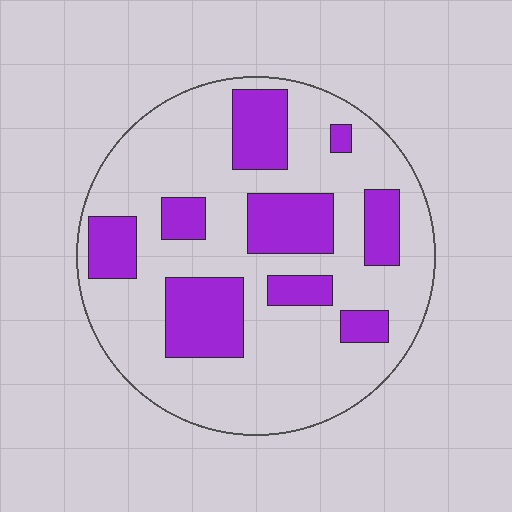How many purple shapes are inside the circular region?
9.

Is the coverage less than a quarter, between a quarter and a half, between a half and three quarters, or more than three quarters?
Between a quarter and a half.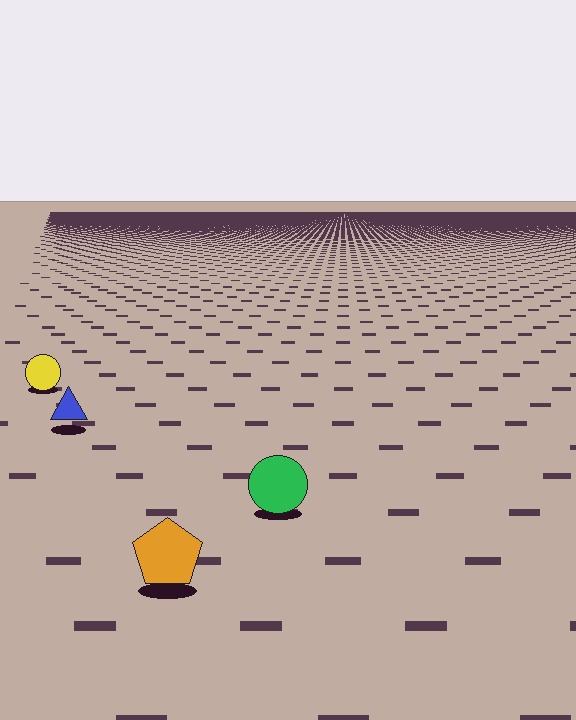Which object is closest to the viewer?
The orange pentagon is closest. The texture marks near it are larger and more spread out.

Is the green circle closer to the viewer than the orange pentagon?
No. The orange pentagon is closer — you can tell from the texture gradient: the ground texture is coarser near it.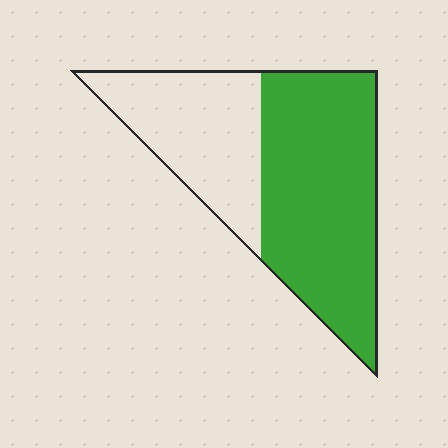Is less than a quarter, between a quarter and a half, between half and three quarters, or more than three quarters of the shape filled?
Between half and three quarters.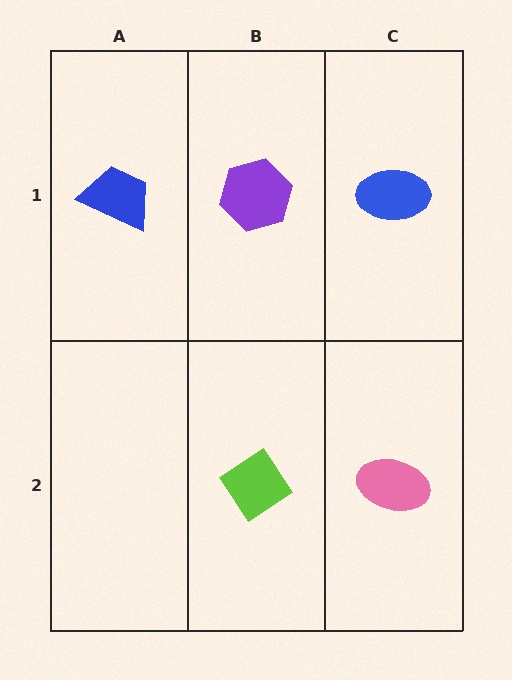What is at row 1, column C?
A blue ellipse.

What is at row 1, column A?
A blue trapezoid.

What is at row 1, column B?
A purple hexagon.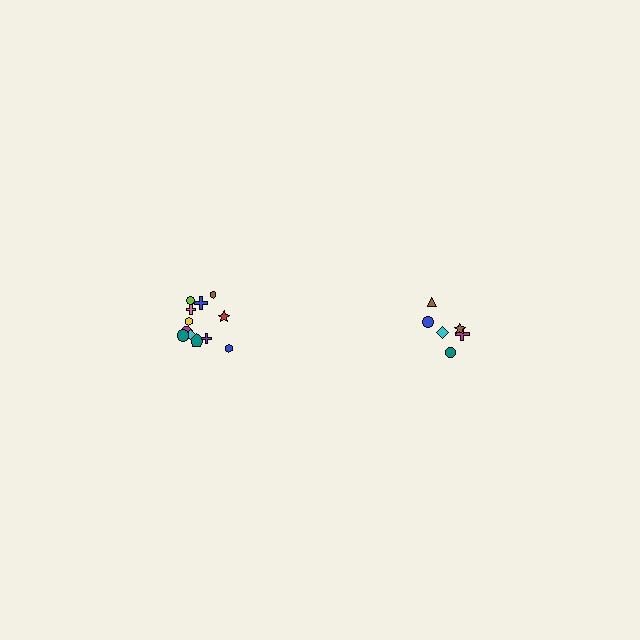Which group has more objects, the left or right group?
The left group.